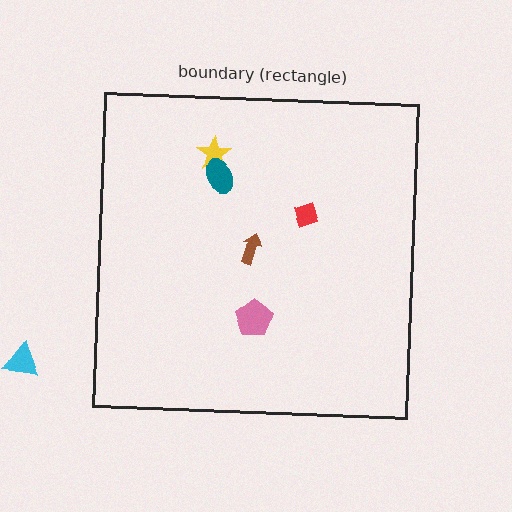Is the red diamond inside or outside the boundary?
Inside.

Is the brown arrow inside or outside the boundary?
Inside.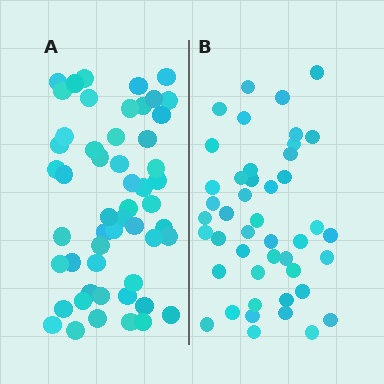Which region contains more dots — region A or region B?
Region A (the left region) has more dots.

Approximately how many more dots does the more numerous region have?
Region A has roughly 8 or so more dots than region B.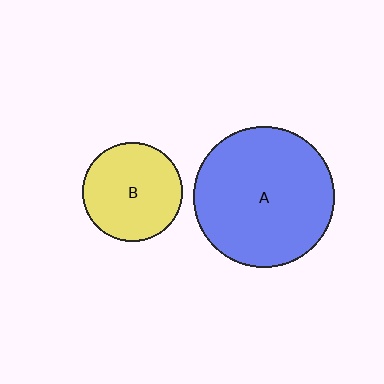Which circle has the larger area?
Circle A (blue).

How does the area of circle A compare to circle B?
Approximately 2.0 times.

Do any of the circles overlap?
No, none of the circles overlap.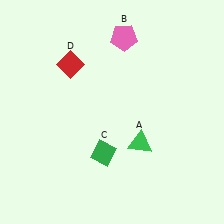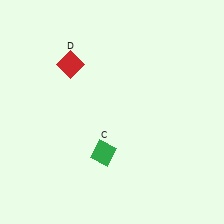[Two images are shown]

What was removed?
The pink pentagon (B), the green triangle (A) were removed in Image 2.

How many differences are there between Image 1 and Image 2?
There are 2 differences between the two images.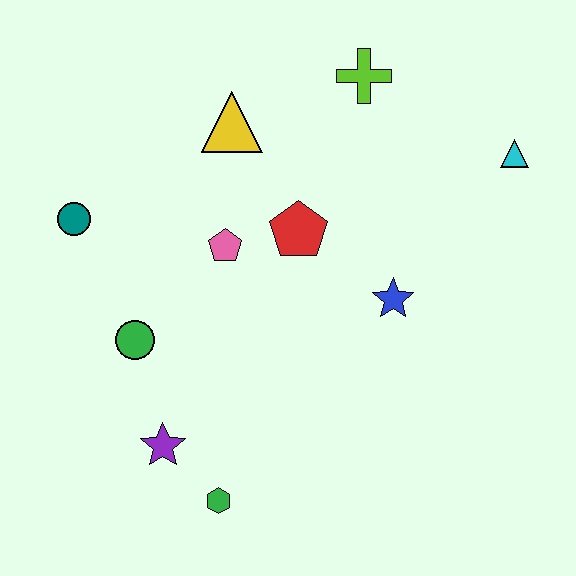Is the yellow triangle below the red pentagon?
No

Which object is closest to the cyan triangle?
The lime cross is closest to the cyan triangle.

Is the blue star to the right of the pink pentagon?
Yes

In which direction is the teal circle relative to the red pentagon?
The teal circle is to the left of the red pentagon.